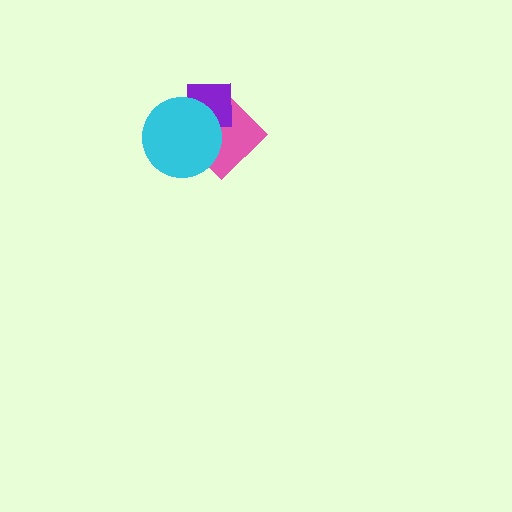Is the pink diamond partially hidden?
Yes, it is partially covered by another shape.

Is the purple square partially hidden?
Yes, it is partially covered by another shape.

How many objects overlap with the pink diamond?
2 objects overlap with the pink diamond.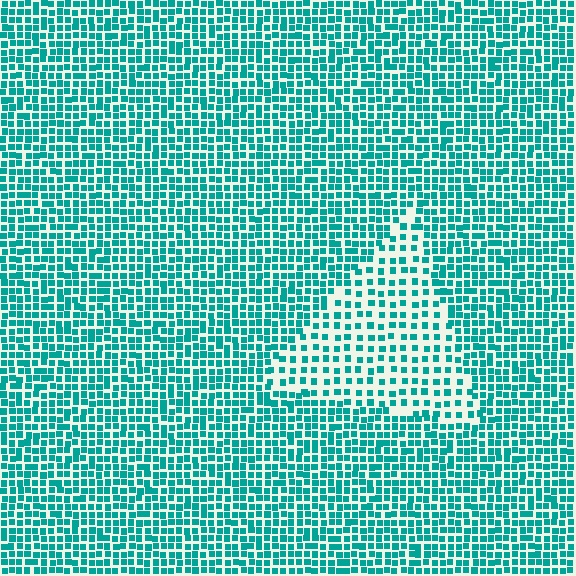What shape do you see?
I see a triangle.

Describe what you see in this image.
The image contains small teal elements arranged at two different densities. A triangle-shaped region is visible where the elements are less densely packed than the surrounding area.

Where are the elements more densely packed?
The elements are more densely packed outside the triangle boundary.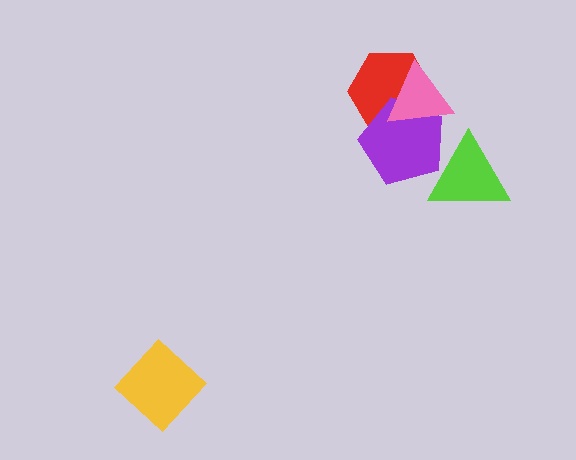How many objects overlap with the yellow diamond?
0 objects overlap with the yellow diamond.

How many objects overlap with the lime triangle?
1 object overlaps with the lime triangle.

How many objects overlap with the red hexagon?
2 objects overlap with the red hexagon.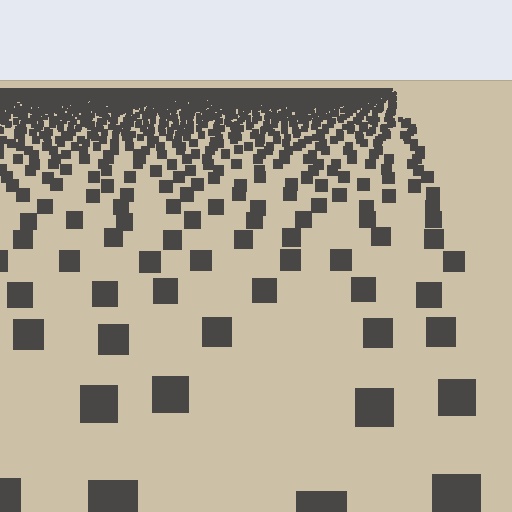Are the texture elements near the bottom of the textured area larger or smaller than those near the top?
Larger. Near the bottom, elements are closer to the viewer and appear at a bigger on-screen size.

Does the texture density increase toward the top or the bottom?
Density increases toward the top.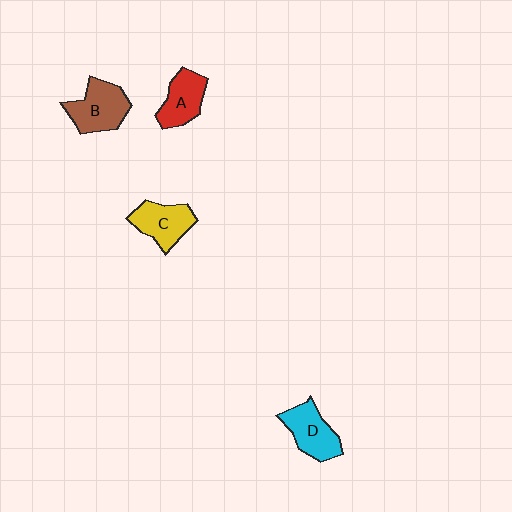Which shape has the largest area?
Shape B (brown).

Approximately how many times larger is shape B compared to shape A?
Approximately 1.2 times.